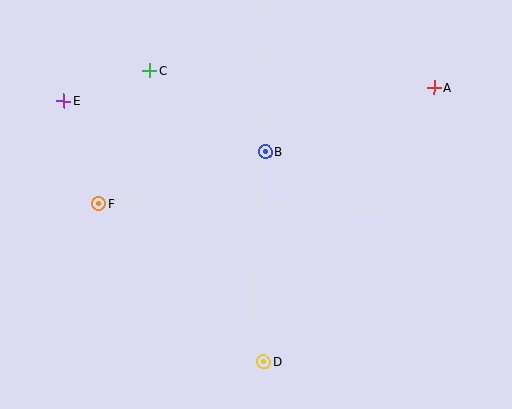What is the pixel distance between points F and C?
The distance between F and C is 143 pixels.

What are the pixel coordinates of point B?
Point B is at (265, 152).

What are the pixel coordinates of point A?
Point A is at (434, 88).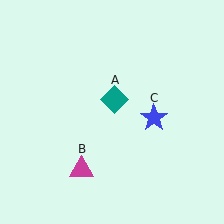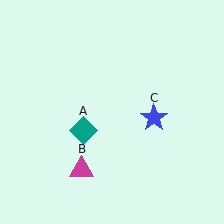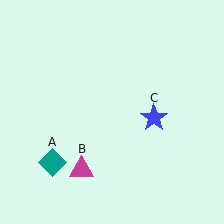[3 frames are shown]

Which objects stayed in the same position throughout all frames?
Magenta triangle (object B) and blue star (object C) remained stationary.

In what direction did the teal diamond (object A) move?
The teal diamond (object A) moved down and to the left.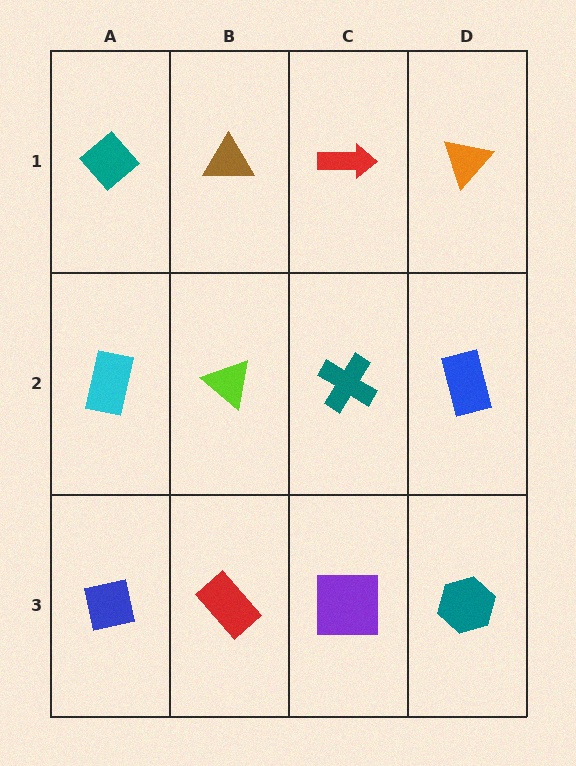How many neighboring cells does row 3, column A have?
2.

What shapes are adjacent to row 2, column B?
A brown triangle (row 1, column B), a red rectangle (row 3, column B), a cyan rectangle (row 2, column A), a teal cross (row 2, column C).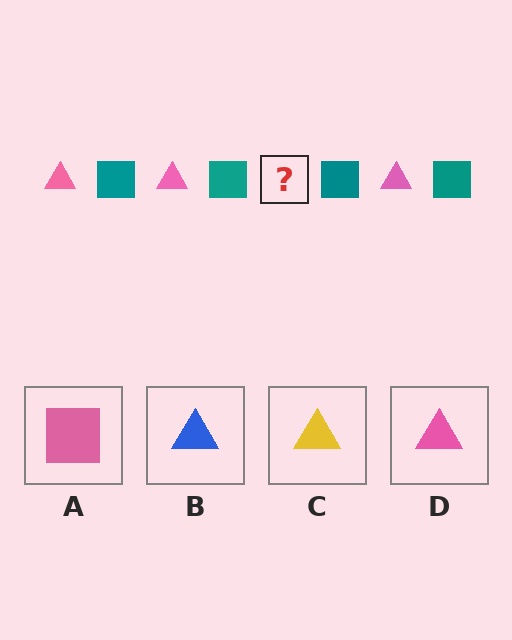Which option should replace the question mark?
Option D.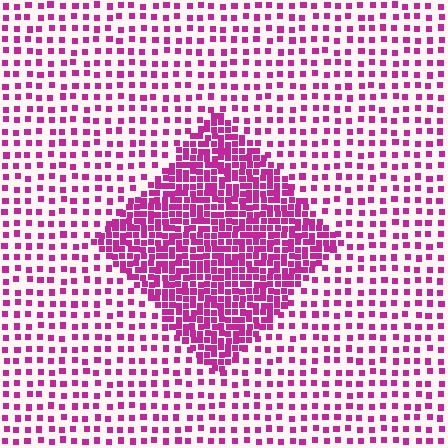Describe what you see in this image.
The image contains small magenta elements arranged at two different densities. A diamond-shaped region is visible where the elements are more densely packed than the surrounding area.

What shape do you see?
I see a diamond.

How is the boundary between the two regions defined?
The boundary is defined by a change in element density (approximately 2.7x ratio). All elements are the same color, size, and shape.